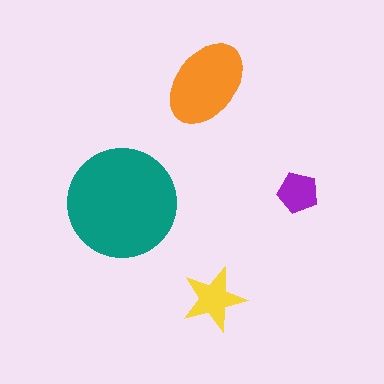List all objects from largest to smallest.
The teal circle, the orange ellipse, the yellow star, the purple pentagon.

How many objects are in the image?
There are 4 objects in the image.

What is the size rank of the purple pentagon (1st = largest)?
4th.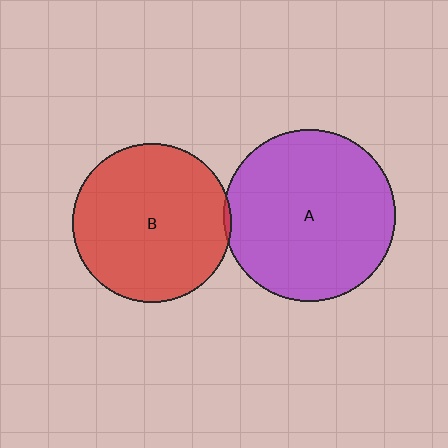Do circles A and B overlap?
Yes.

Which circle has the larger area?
Circle A (purple).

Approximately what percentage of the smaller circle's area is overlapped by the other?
Approximately 5%.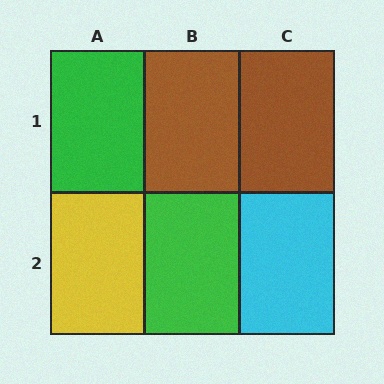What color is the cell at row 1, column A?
Green.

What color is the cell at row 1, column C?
Brown.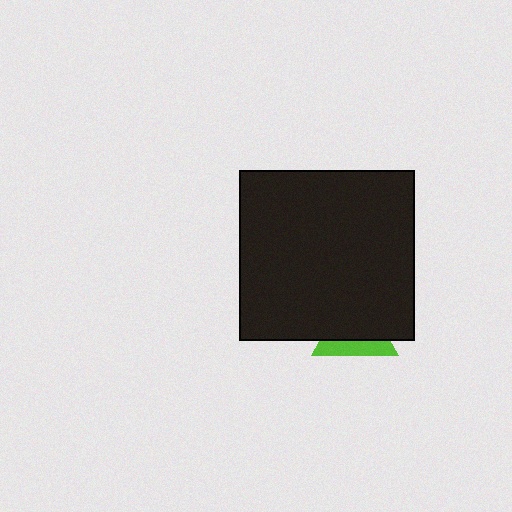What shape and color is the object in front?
The object in front is a black rectangle.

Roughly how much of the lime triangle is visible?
A small part of it is visible (roughly 34%).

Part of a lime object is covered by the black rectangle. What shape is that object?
It is a triangle.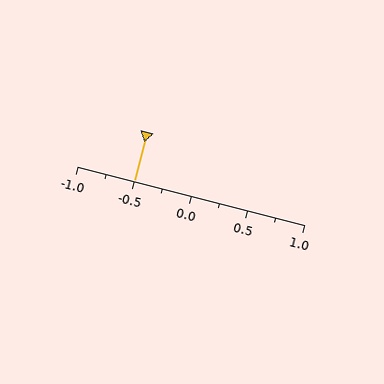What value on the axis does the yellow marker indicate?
The marker indicates approximately -0.5.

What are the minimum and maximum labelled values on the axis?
The axis runs from -1.0 to 1.0.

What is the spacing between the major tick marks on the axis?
The major ticks are spaced 0.5 apart.